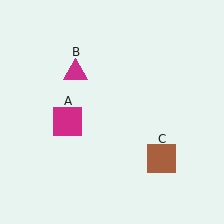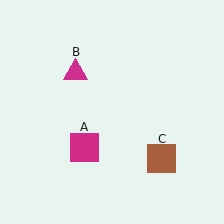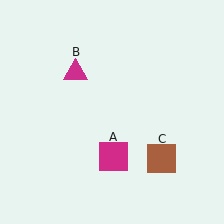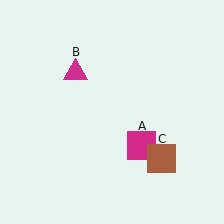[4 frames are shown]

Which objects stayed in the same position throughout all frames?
Magenta triangle (object B) and brown square (object C) remained stationary.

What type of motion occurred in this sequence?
The magenta square (object A) rotated counterclockwise around the center of the scene.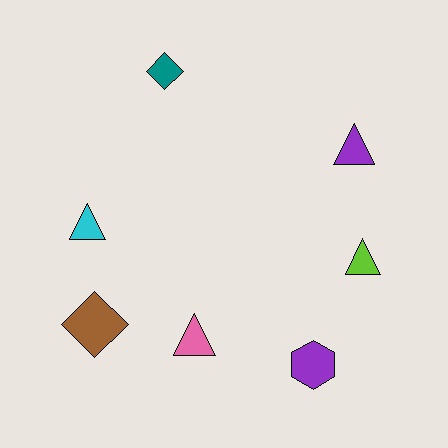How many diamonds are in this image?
There are 2 diamonds.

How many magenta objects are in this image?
There are no magenta objects.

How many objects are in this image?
There are 7 objects.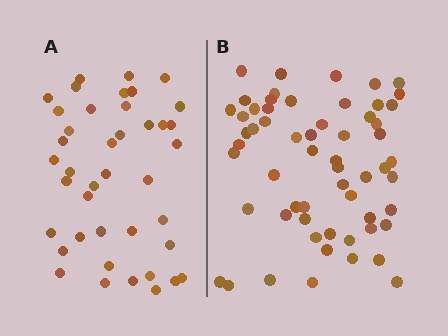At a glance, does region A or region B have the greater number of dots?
Region B (the right region) has more dots.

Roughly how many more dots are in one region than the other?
Region B has approximately 20 more dots than region A.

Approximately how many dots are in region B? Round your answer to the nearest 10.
About 60 dots. (The exact count is 59, which rounds to 60.)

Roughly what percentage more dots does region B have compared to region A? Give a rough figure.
About 45% more.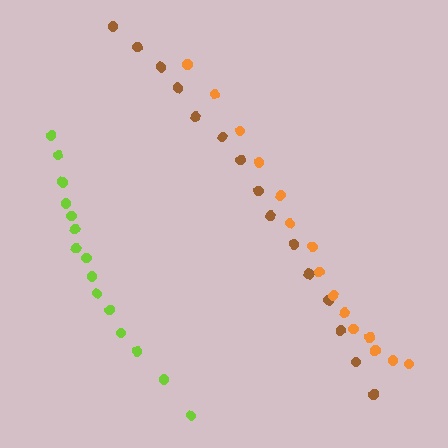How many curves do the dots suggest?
There are 3 distinct paths.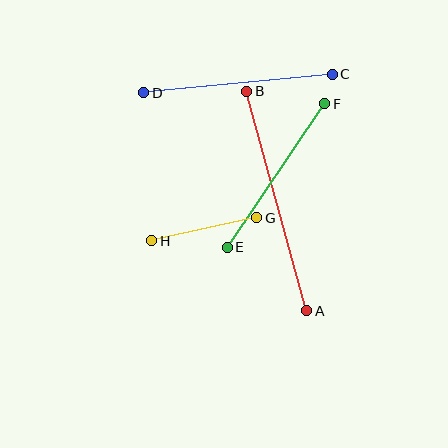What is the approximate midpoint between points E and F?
The midpoint is at approximately (276, 175) pixels.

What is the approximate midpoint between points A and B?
The midpoint is at approximately (277, 201) pixels.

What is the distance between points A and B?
The distance is approximately 228 pixels.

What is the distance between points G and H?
The distance is approximately 107 pixels.